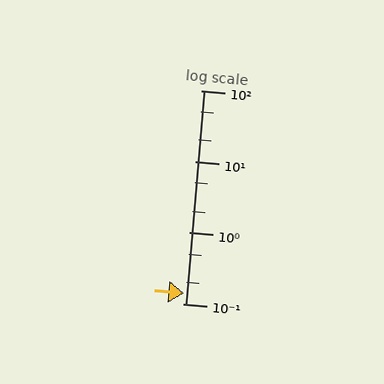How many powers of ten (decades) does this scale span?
The scale spans 3 decades, from 0.1 to 100.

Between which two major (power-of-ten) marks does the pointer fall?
The pointer is between 0.1 and 1.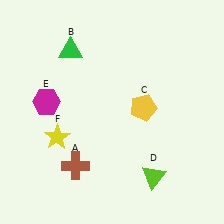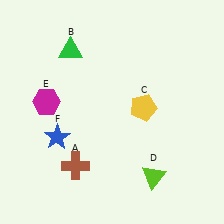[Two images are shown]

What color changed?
The star (F) changed from yellow in Image 1 to blue in Image 2.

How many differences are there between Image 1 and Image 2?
There is 1 difference between the two images.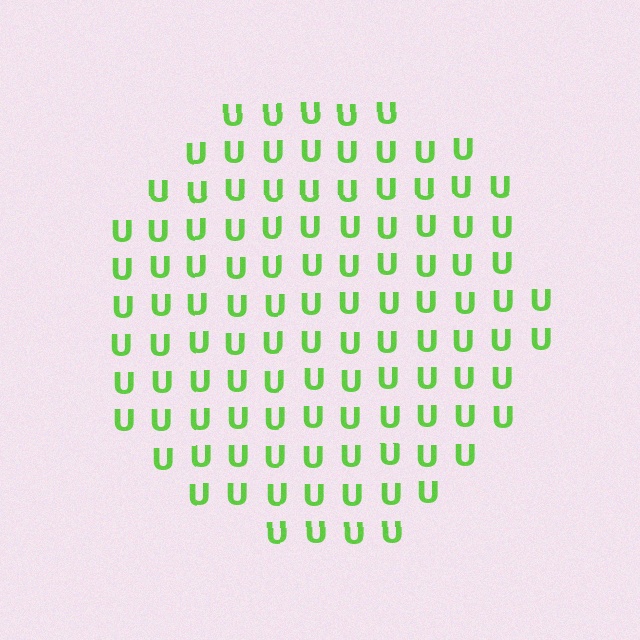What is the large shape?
The large shape is a circle.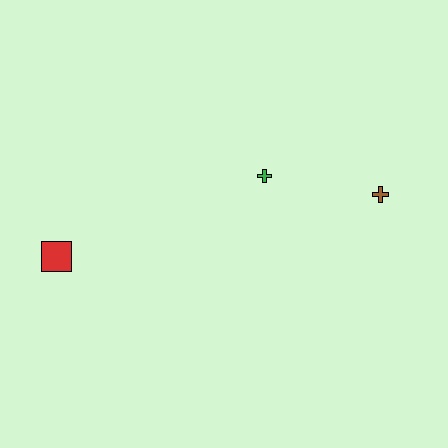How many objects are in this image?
There are 3 objects.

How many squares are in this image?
There is 1 square.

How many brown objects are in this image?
There is 1 brown object.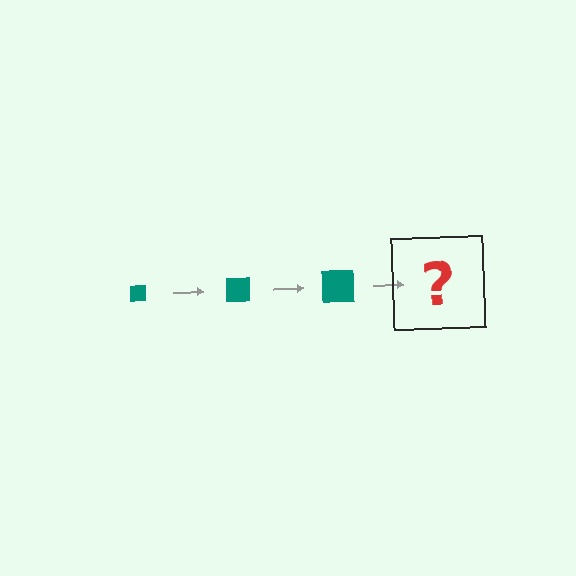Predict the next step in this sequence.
The next step is a teal square, larger than the previous one.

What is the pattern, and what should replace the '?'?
The pattern is that the square gets progressively larger each step. The '?' should be a teal square, larger than the previous one.